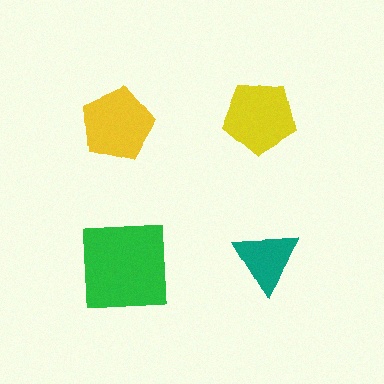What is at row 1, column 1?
A yellow pentagon.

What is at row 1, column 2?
A yellow pentagon.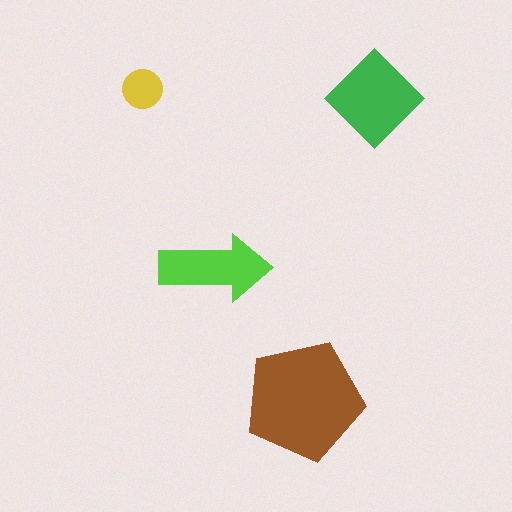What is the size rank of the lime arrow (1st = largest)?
3rd.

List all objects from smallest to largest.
The yellow circle, the lime arrow, the green diamond, the brown pentagon.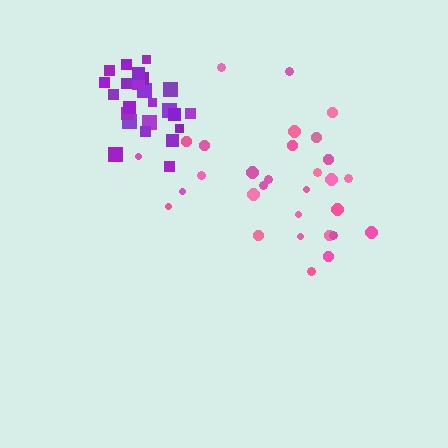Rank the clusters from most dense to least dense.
purple, pink.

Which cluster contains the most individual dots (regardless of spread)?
Pink (30).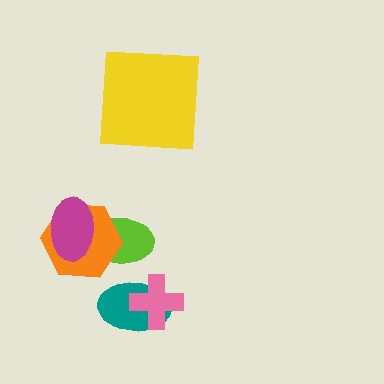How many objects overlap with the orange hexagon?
2 objects overlap with the orange hexagon.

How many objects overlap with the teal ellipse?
1 object overlaps with the teal ellipse.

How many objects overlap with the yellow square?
0 objects overlap with the yellow square.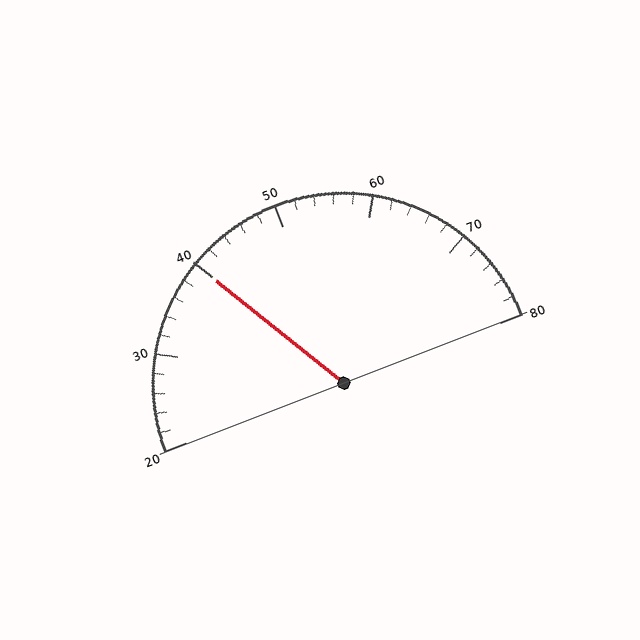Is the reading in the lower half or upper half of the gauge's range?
The reading is in the lower half of the range (20 to 80).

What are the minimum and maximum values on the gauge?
The gauge ranges from 20 to 80.